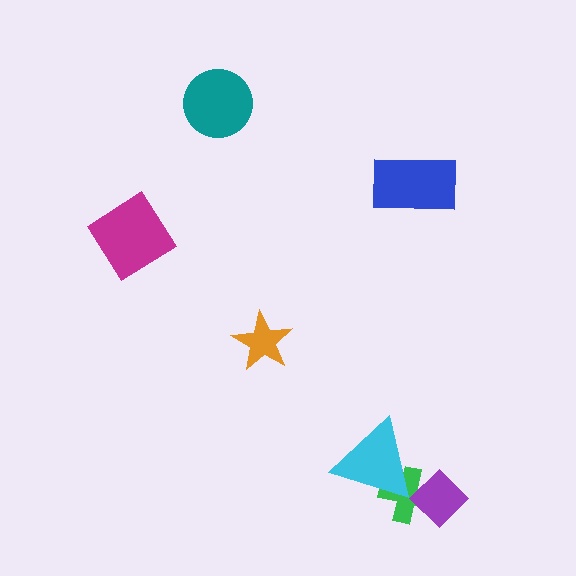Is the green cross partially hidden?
Yes, it is partially covered by another shape.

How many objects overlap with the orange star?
0 objects overlap with the orange star.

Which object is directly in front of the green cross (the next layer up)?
The purple diamond is directly in front of the green cross.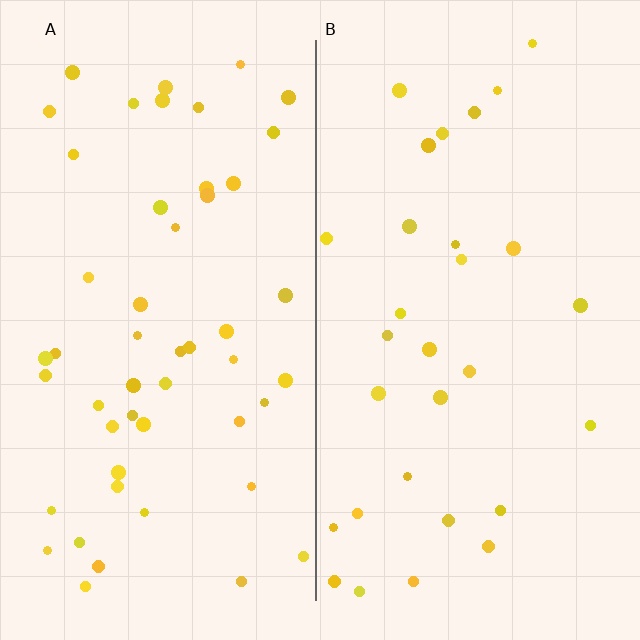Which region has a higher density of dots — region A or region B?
A (the left).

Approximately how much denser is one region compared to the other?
Approximately 1.7× — region A over region B.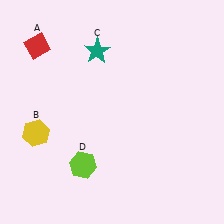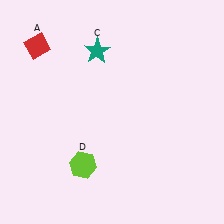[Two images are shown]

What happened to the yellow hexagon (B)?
The yellow hexagon (B) was removed in Image 2. It was in the bottom-left area of Image 1.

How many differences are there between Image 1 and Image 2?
There is 1 difference between the two images.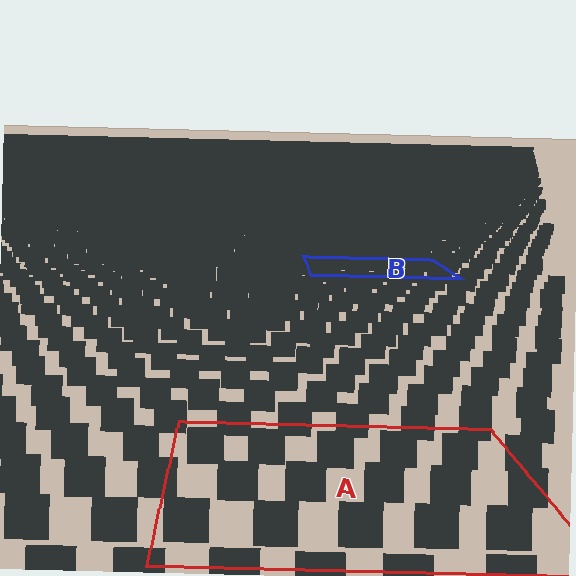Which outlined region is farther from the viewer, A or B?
Region B is farther from the viewer — the texture elements inside it appear smaller and more densely packed.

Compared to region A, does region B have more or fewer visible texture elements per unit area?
Region B has more texture elements per unit area — they are packed more densely because it is farther away.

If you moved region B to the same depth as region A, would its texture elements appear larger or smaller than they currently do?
They would appear larger. At a closer depth, the same texture elements are projected at a bigger on-screen size.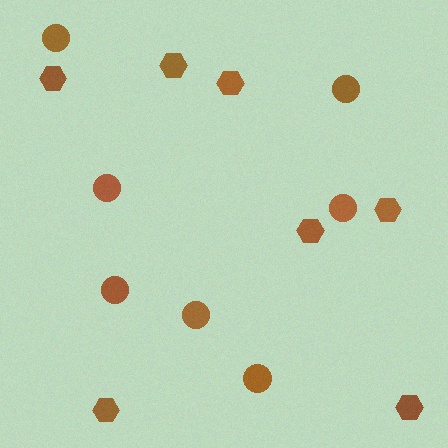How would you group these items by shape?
There are 2 groups: one group of hexagons (7) and one group of circles (7).